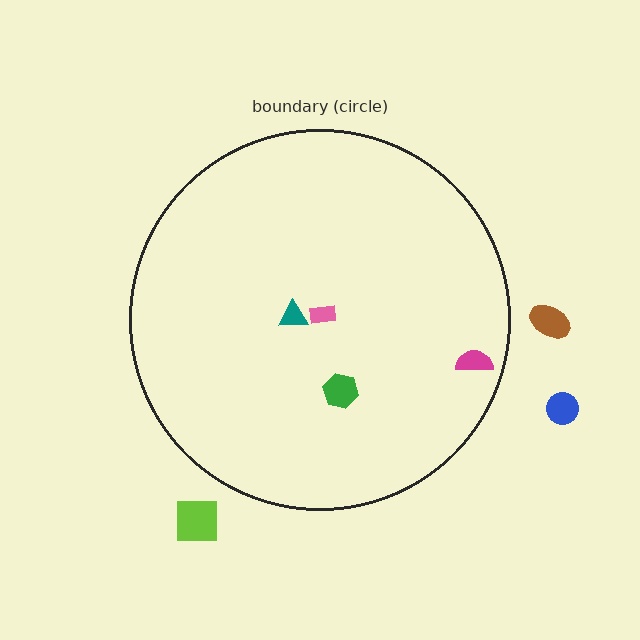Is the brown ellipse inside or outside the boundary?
Outside.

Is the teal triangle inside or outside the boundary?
Inside.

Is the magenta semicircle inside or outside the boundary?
Inside.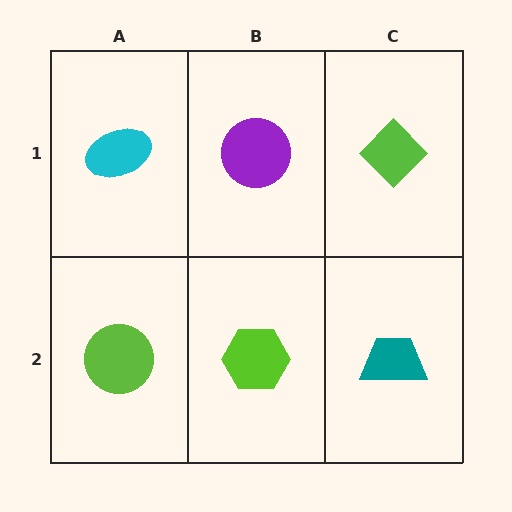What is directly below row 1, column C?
A teal trapezoid.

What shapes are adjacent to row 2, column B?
A purple circle (row 1, column B), a lime circle (row 2, column A), a teal trapezoid (row 2, column C).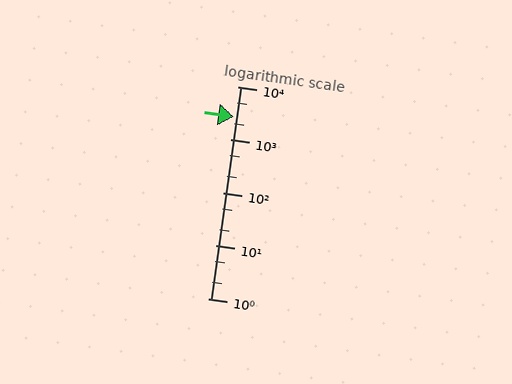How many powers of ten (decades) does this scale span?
The scale spans 4 decades, from 1 to 10000.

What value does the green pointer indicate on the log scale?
The pointer indicates approximately 2700.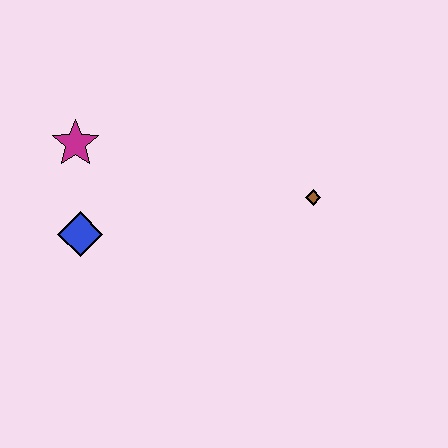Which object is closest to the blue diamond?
The magenta star is closest to the blue diamond.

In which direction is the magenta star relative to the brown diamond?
The magenta star is to the left of the brown diamond.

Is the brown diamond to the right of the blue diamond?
Yes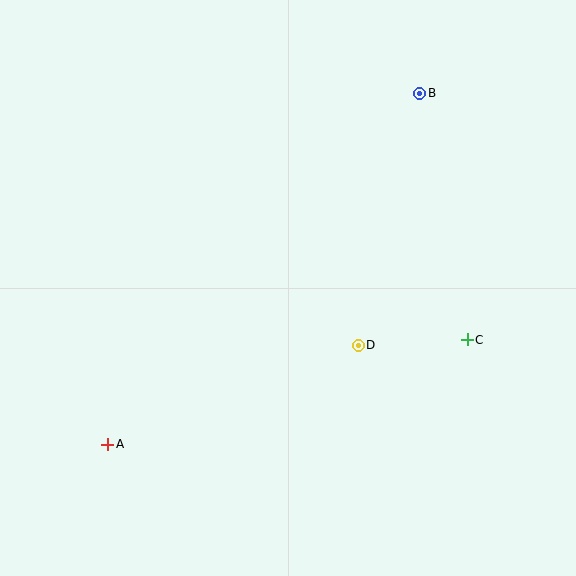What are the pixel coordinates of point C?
Point C is at (467, 340).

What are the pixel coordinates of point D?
Point D is at (358, 345).